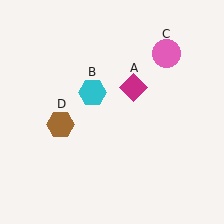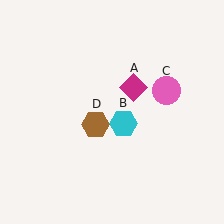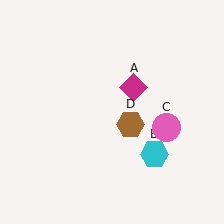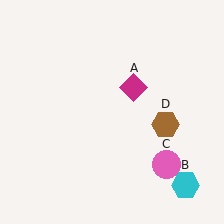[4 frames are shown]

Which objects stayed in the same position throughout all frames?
Magenta diamond (object A) remained stationary.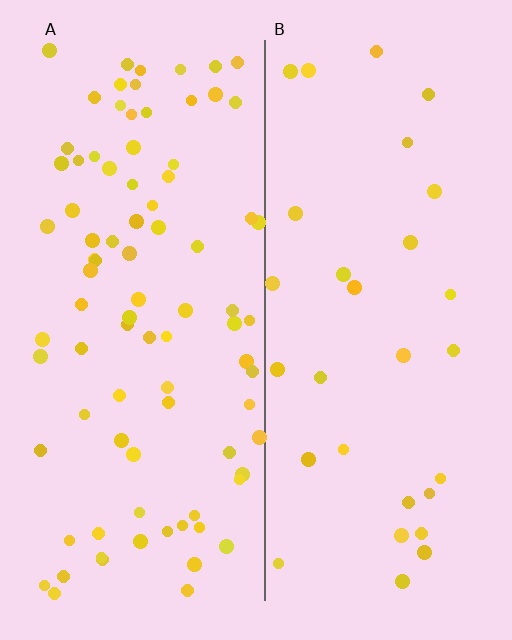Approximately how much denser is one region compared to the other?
Approximately 2.9× — region A over region B.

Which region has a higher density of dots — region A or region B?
A (the left).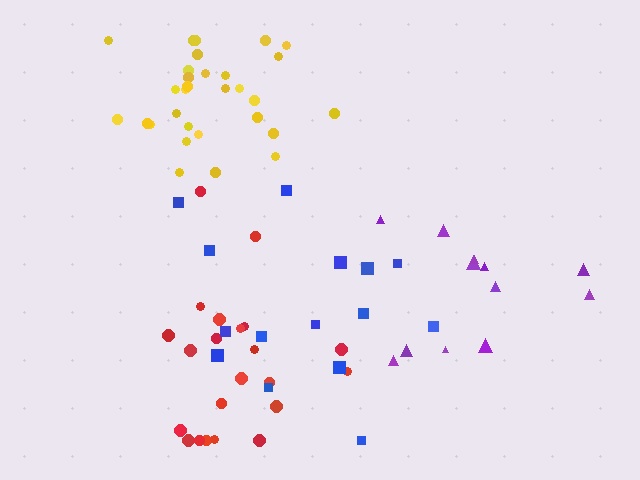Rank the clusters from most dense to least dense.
yellow, red, blue, purple.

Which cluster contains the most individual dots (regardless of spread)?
Yellow (30).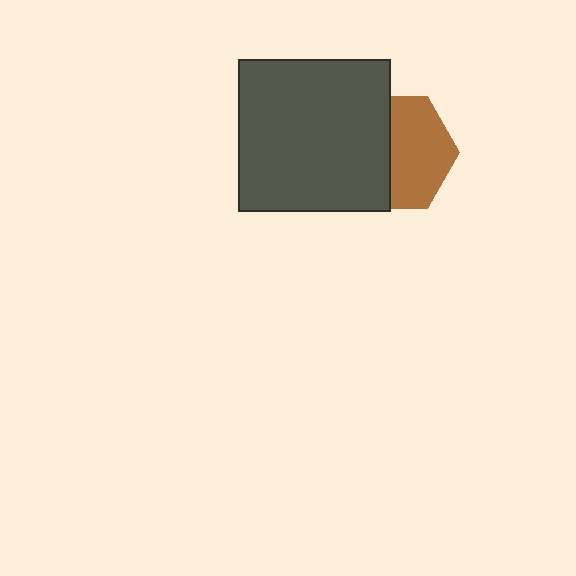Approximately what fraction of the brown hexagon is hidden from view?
Roughly 47% of the brown hexagon is hidden behind the dark gray square.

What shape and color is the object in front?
The object in front is a dark gray square.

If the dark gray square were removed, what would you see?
You would see the complete brown hexagon.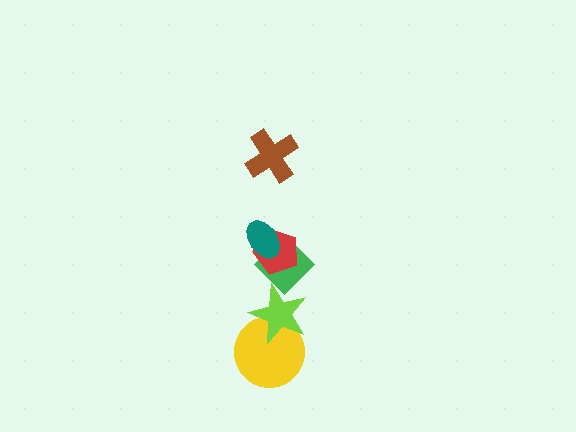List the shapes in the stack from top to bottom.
From top to bottom: the brown cross, the teal ellipse, the red pentagon, the green diamond, the lime star, the yellow circle.